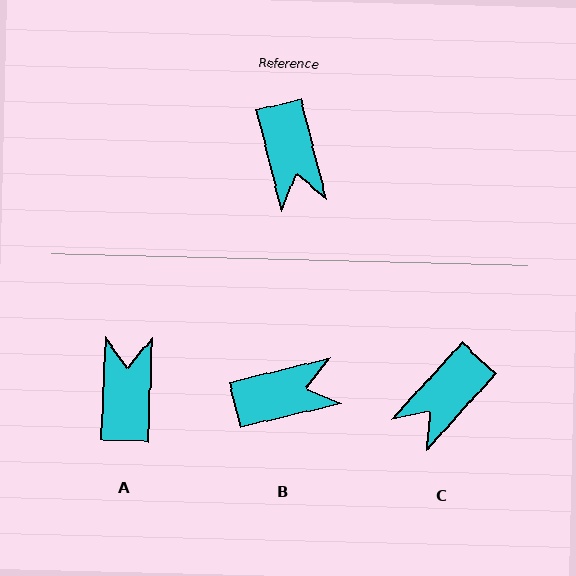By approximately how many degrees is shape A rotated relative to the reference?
Approximately 164 degrees counter-clockwise.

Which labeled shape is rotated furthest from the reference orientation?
A, about 164 degrees away.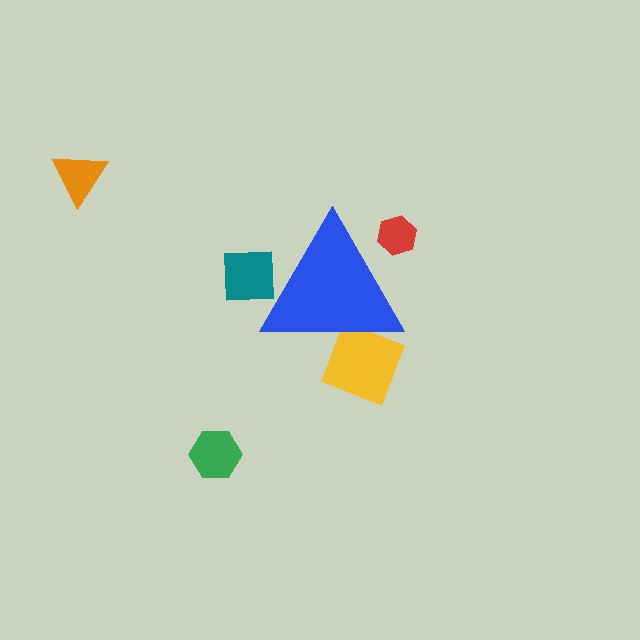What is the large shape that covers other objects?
A blue triangle.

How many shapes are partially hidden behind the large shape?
3 shapes are partially hidden.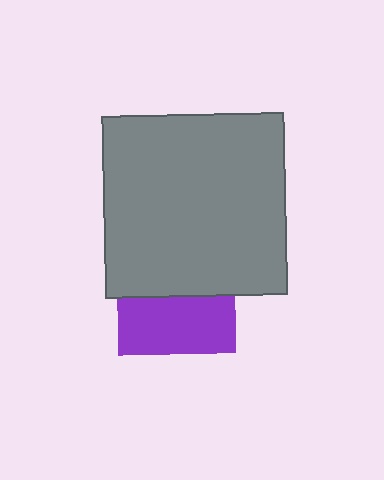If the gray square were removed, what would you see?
You would see the complete purple square.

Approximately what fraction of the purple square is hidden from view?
Roughly 53% of the purple square is hidden behind the gray square.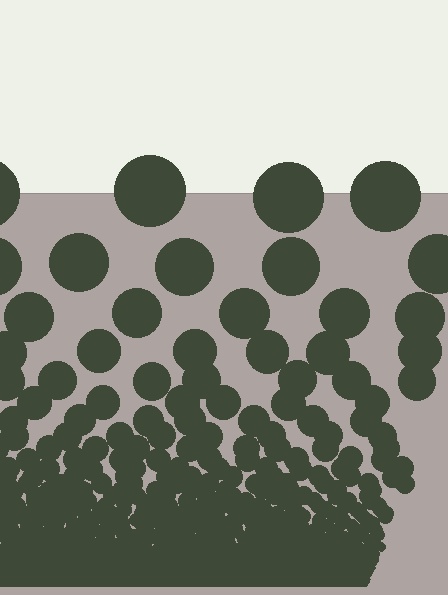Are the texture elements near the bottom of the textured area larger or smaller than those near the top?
Smaller. The gradient is inverted — elements near the bottom are smaller and denser.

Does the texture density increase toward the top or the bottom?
Density increases toward the bottom.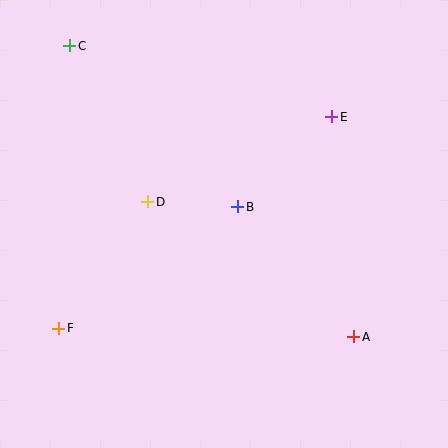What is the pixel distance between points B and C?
The distance between B and C is 232 pixels.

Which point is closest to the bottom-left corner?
Point F is closest to the bottom-left corner.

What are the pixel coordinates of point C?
Point C is at (70, 46).